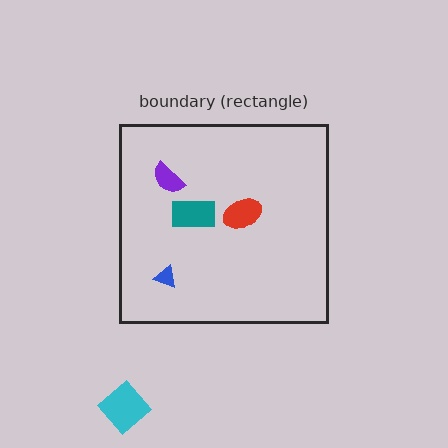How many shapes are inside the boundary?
4 inside, 1 outside.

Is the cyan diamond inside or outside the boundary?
Outside.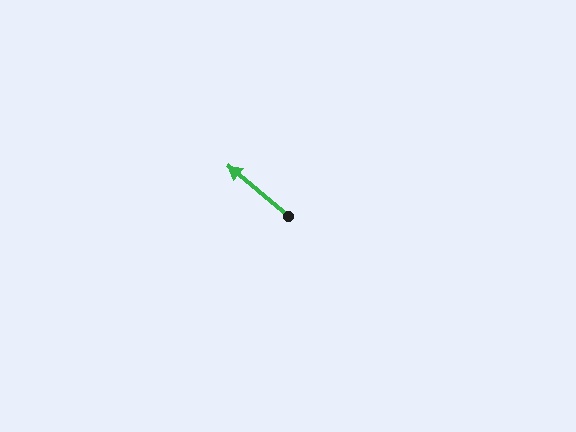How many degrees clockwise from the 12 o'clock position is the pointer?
Approximately 310 degrees.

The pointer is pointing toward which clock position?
Roughly 10 o'clock.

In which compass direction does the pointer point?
Northwest.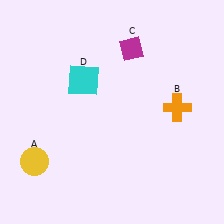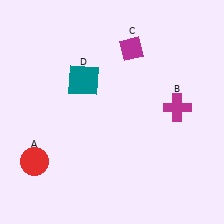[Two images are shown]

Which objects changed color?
A changed from yellow to red. B changed from orange to magenta. D changed from cyan to teal.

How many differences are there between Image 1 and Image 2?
There are 3 differences between the two images.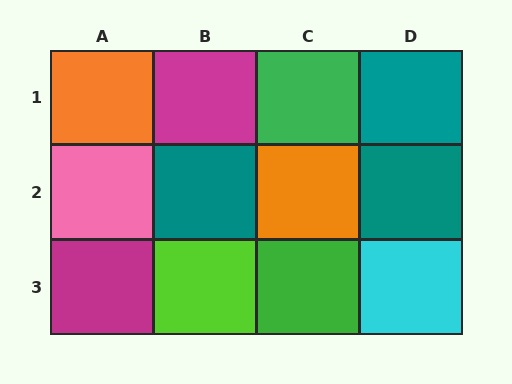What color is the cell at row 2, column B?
Teal.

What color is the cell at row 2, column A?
Pink.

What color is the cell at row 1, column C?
Green.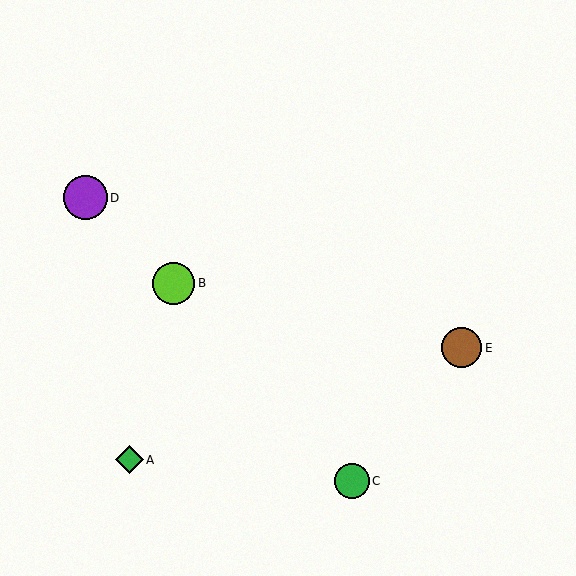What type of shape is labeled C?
Shape C is a green circle.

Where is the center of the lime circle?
The center of the lime circle is at (173, 283).